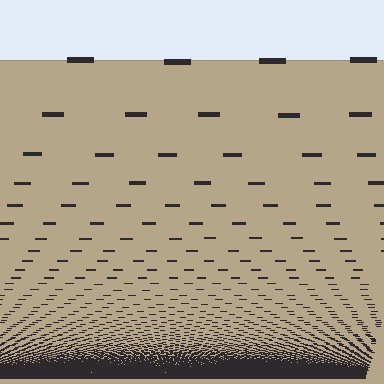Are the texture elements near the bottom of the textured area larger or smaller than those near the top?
Smaller. The gradient is inverted — elements near the bottom are smaller and denser.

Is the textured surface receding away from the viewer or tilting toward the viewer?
The surface appears to tilt toward the viewer. Texture elements get larger and sparser toward the top.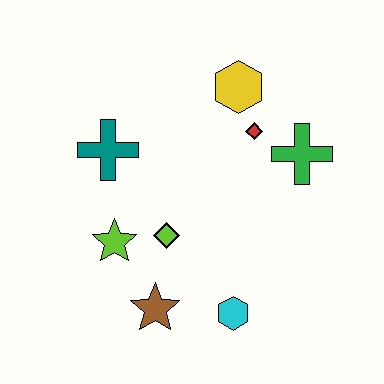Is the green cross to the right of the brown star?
Yes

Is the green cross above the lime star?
Yes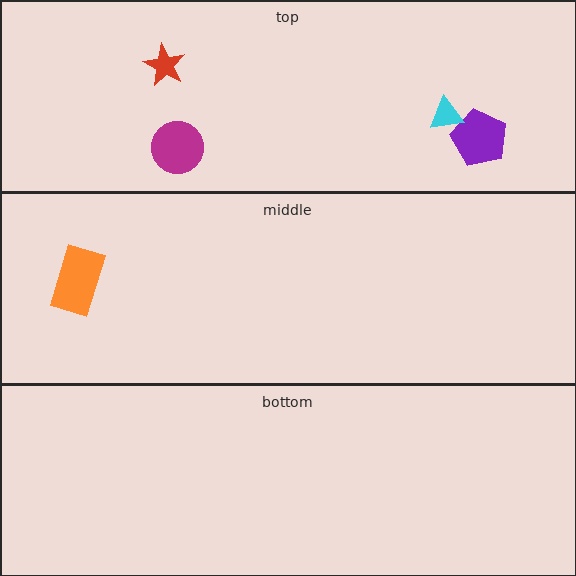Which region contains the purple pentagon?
The top region.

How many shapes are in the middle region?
1.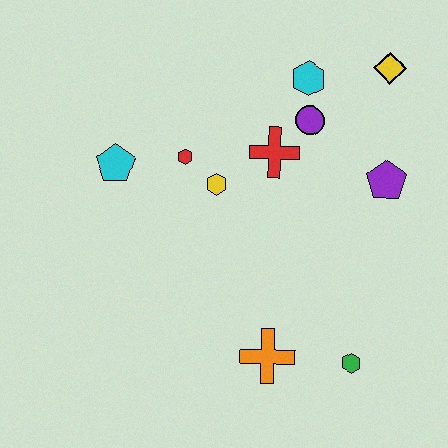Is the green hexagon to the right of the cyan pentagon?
Yes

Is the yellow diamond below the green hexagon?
No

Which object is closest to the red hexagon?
The yellow hexagon is closest to the red hexagon.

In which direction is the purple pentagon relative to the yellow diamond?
The purple pentagon is below the yellow diamond.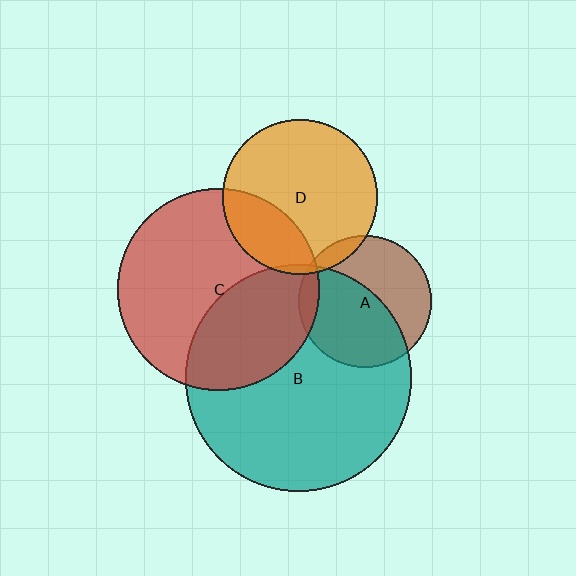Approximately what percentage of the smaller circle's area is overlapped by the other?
Approximately 5%.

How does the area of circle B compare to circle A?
Approximately 2.9 times.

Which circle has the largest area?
Circle B (teal).